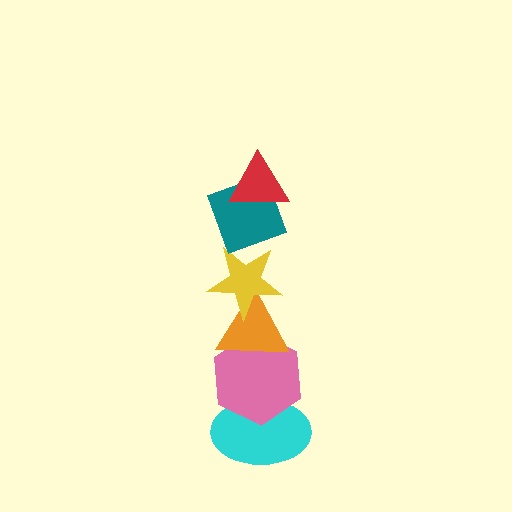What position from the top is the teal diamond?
The teal diamond is 2nd from the top.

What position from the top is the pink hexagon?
The pink hexagon is 5th from the top.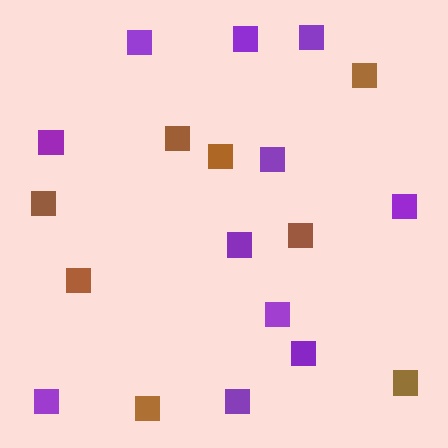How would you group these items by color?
There are 2 groups: one group of purple squares (11) and one group of brown squares (8).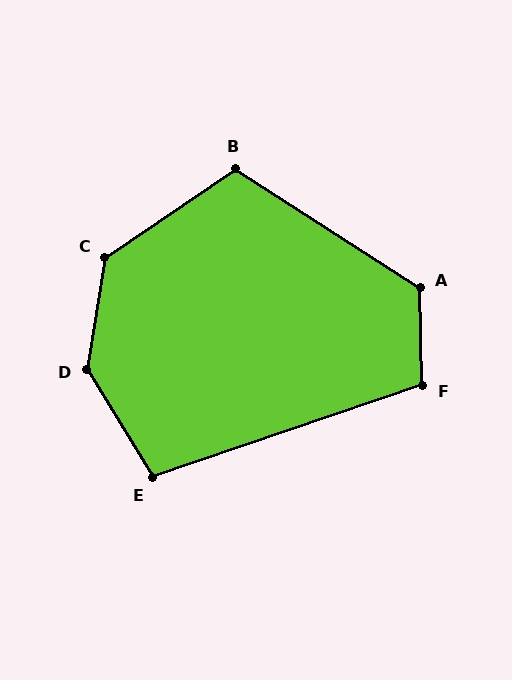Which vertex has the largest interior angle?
D, at approximately 139 degrees.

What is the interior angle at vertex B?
Approximately 113 degrees (obtuse).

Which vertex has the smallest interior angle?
E, at approximately 103 degrees.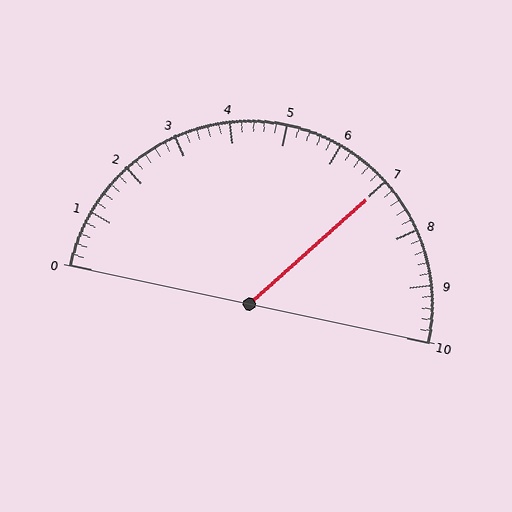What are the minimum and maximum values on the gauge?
The gauge ranges from 0 to 10.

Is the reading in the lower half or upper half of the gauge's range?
The reading is in the upper half of the range (0 to 10).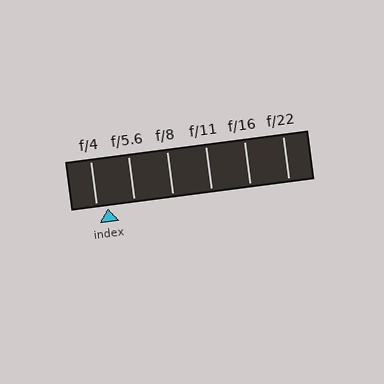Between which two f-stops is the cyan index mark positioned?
The index mark is between f/4 and f/5.6.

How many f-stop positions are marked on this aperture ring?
There are 6 f-stop positions marked.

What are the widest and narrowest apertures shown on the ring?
The widest aperture shown is f/4 and the narrowest is f/22.